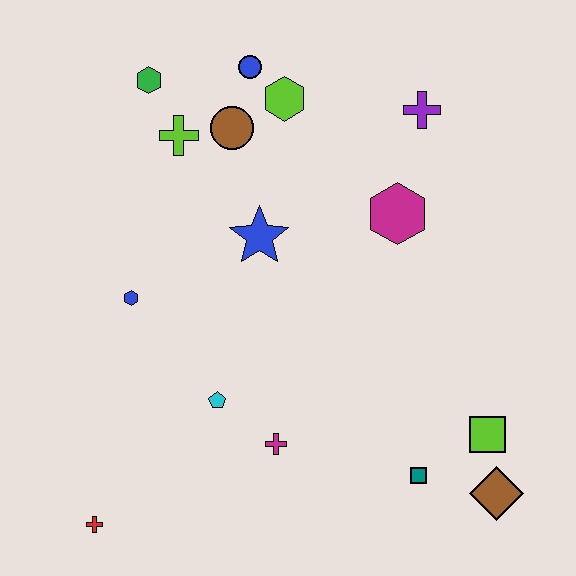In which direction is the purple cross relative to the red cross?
The purple cross is above the red cross.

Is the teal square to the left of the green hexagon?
No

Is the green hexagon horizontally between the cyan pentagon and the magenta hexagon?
No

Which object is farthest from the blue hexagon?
The brown diamond is farthest from the blue hexagon.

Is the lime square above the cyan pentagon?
No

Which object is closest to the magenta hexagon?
The purple cross is closest to the magenta hexagon.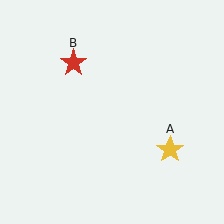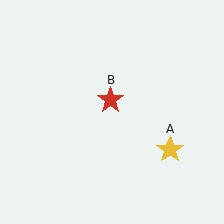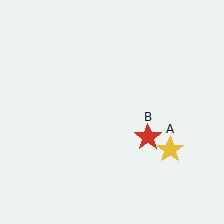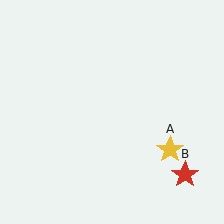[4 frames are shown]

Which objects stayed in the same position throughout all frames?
Yellow star (object A) remained stationary.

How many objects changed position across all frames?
1 object changed position: red star (object B).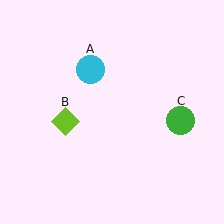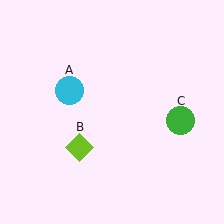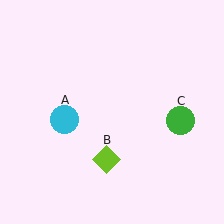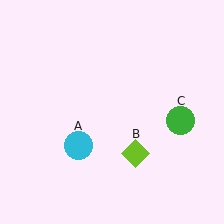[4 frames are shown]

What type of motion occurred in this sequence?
The cyan circle (object A), lime diamond (object B) rotated counterclockwise around the center of the scene.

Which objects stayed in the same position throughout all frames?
Green circle (object C) remained stationary.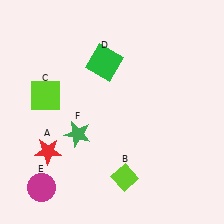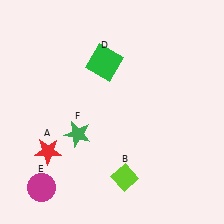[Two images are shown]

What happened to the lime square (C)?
The lime square (C) was removed in Image 2. It was in the top-left area of Image 1.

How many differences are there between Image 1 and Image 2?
There is 1 difference between the two images.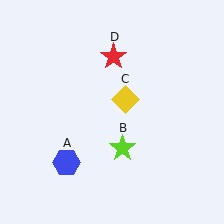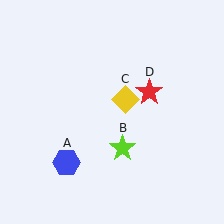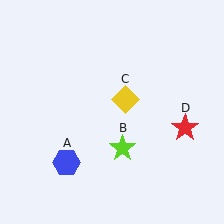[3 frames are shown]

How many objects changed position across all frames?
1 object changed position: red star (object D).